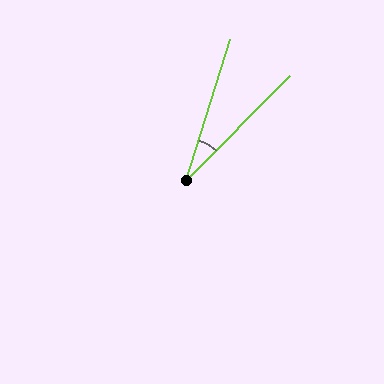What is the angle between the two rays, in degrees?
Approximately 27 degrees.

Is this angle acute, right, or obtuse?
It is acute.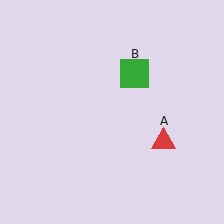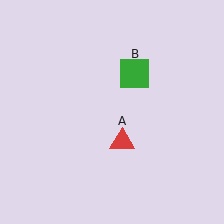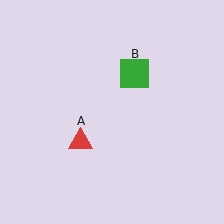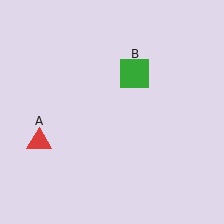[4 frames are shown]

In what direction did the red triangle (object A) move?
The red triangle (object A) moved left.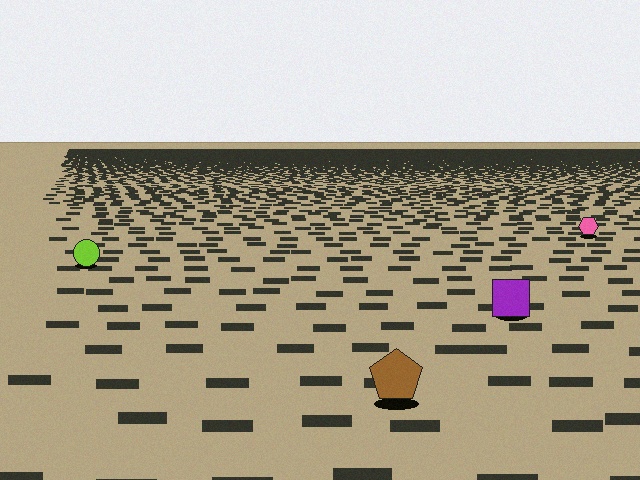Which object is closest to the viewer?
The brown pentagon is closest. The texture marks near it are larger and more spread out.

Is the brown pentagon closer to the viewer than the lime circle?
Yes. The brown pentagon is closer — you can tell from the texture gradient: the ground texture is coarser near it.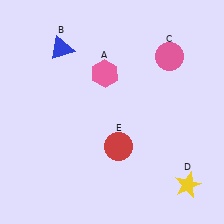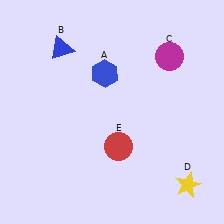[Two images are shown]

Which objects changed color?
A changed from pink to blue. C changed from pink to magenta.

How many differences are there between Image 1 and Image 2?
There are 2 differences between the two images.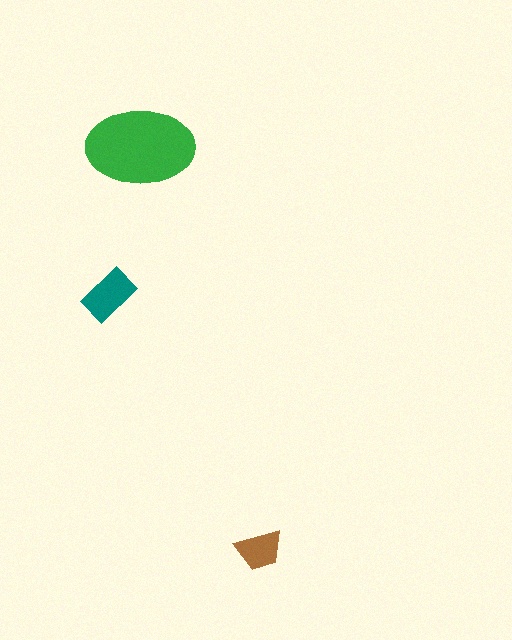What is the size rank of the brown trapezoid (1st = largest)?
3rd.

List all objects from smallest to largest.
The brown trapezoid, the teal rectangle, the green ellipse.